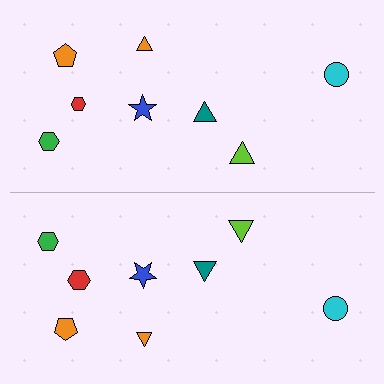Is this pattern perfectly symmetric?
No, the pattern is not perfectly symmetric. The red hexagon on the bottom side has a different size than its mirror counterpart.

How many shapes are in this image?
There are 16 shapes in this image.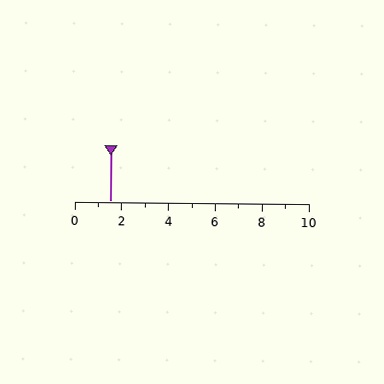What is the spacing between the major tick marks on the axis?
The major ticks are spaced 2 apart.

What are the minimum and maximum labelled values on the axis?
The axis runs from 0 to 10.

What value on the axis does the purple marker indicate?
The marker indicates approximately 1.5.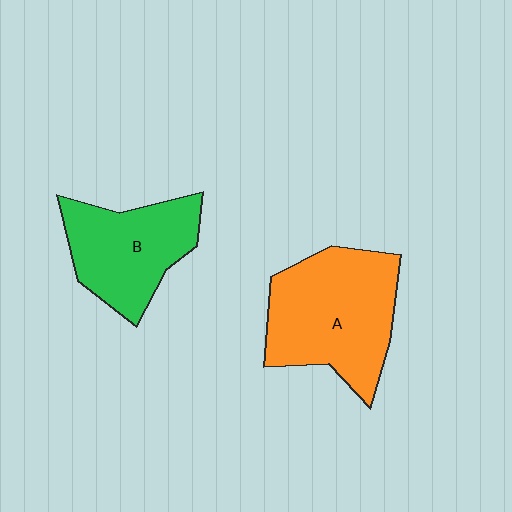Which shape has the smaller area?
Shape B (green).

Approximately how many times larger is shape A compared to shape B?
Approximately 1.3 times.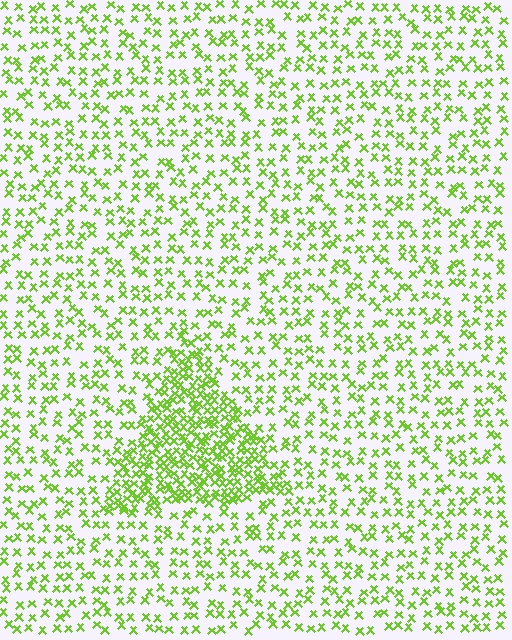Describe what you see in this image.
The image contains small lime elements arranged at two different densities. A triangle-shaped region is visible where the elements are more densely packed than the surrounding area.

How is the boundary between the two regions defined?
The boundary is defined by a change in element density (approximately 2.4x ratio). All elements are the same color, size, and shape.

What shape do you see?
I see a triangle.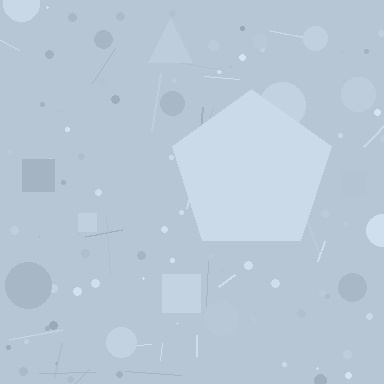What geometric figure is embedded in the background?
A pentagon is embedded in the background.